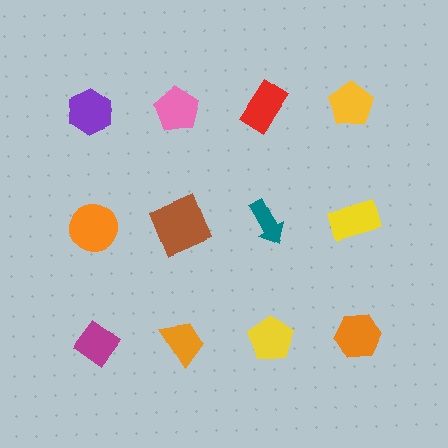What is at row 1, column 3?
A red rectangle.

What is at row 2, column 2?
A brown square.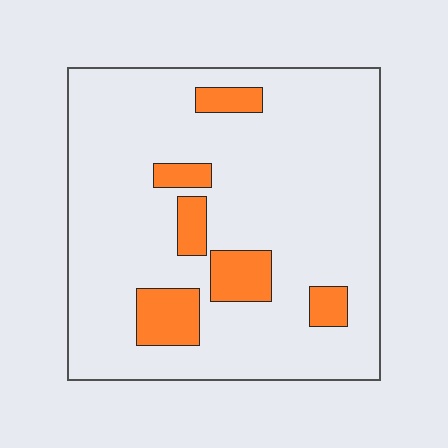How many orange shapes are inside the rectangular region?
6.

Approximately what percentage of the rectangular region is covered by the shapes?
Approximately 15%.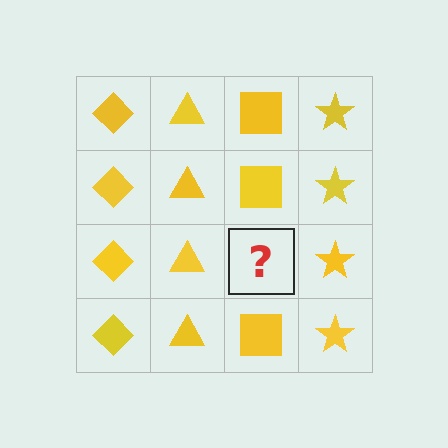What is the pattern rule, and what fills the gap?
The rule is that each column has a consistent shape. The gap should be filled with a yellow square.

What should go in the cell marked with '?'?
The missing cell should contain a yellow square.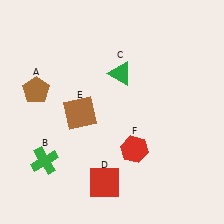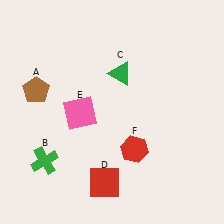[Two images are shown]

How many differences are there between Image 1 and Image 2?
There is 1 difference between the two images.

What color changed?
The square (E) changed from brown in Image 1 to pink in Image 2.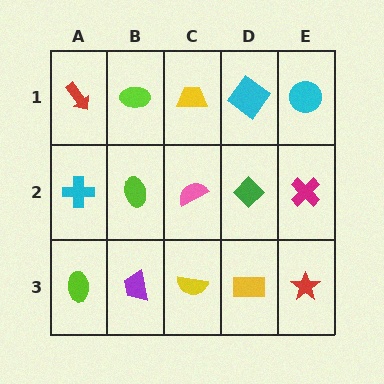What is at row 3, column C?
A yellow semicircle.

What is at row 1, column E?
A cyan circle.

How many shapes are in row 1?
5 shapes.